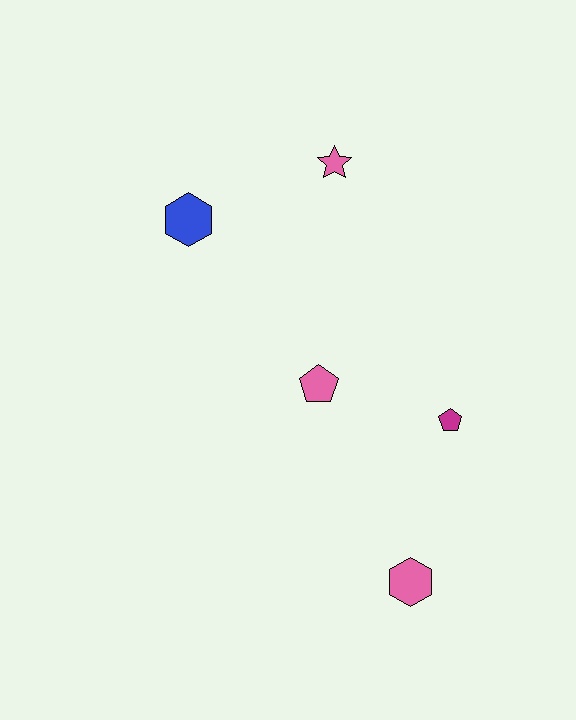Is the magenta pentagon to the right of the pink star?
Yes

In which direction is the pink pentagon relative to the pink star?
The pink pentagon is below the pink star.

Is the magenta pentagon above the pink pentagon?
No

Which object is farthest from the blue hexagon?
The pink hexagon is farthest from the blue hexagon.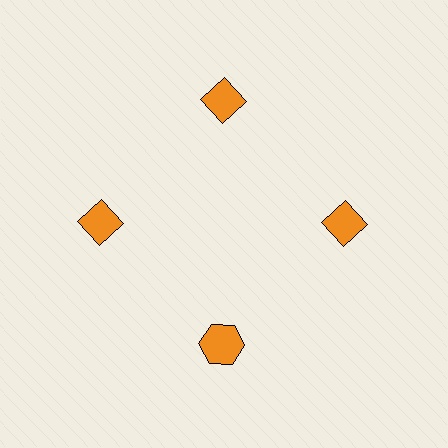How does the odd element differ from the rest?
It has a different shape: hexagon instead of diamond.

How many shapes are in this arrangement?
There are 4 shapes arranged in a ring pattern.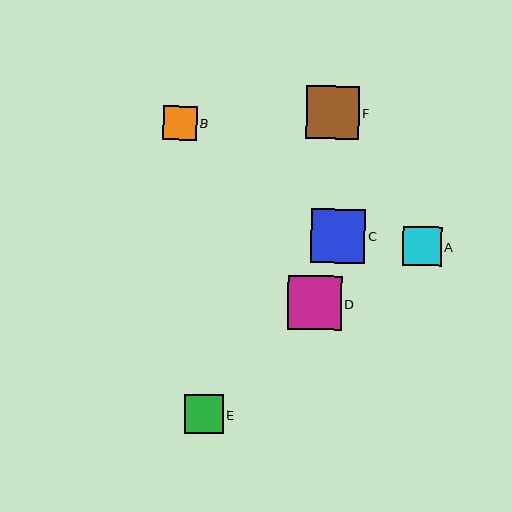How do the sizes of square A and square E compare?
Square A and square E are approximately the same size.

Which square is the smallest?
Square B is the smallest with a size of approximately 34 pixels.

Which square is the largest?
Square D is the largest with a size of approximately 54 pixels.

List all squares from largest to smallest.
From largest to smallest: D, C, F, A, E, B.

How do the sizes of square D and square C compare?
Square D and square C are approximately the same size.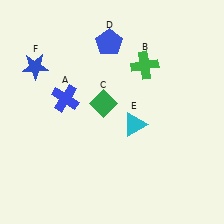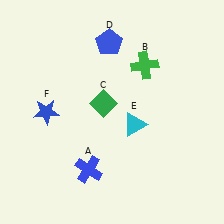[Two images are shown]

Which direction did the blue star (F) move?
The blue star (F) moved down.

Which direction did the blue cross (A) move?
The blue cross (A) moved down.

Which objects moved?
The objects that moved are: the blue cross (A), the blue star (F).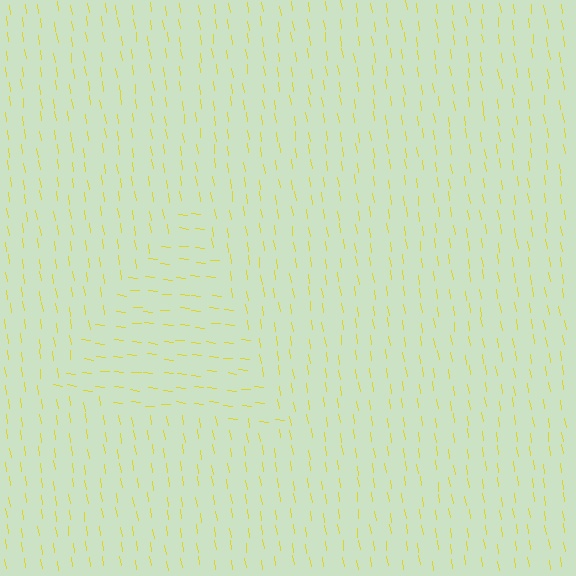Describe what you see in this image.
The image is filled with small yellow line segments. A triangle region in the image has lines oriented differently from the surrounding lines, creating a visible texture boundary.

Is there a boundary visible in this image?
Yes, there is a texture boundary formed by a change in line orientation.